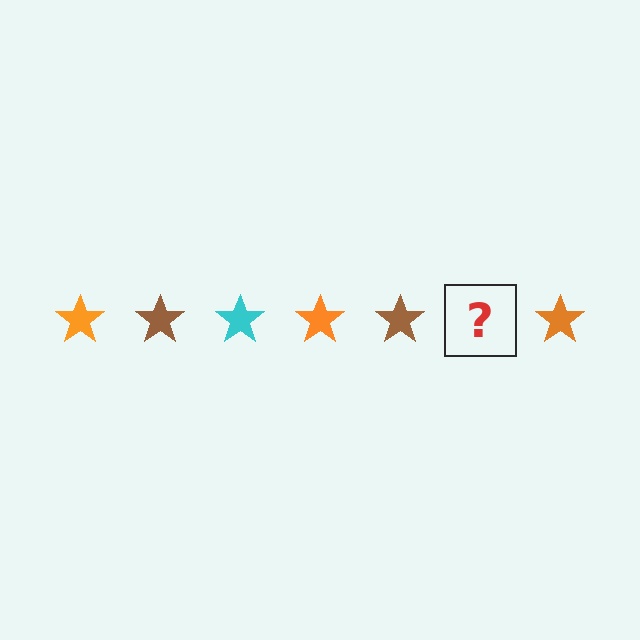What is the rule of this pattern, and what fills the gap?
The rule is that the pattern cycles through orange, brown, cyan stars. The gap should be filled with a cyan star.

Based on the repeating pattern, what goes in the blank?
The blank should be a cyan star.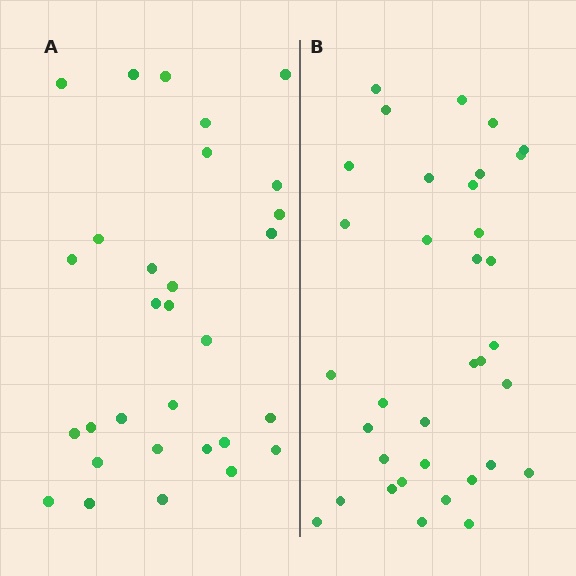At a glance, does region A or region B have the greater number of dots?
Region B (the right region) has more dots.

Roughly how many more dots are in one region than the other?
Region B has about 5 more dots than region A.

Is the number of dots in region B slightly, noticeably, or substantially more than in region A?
Region B has only slightly more — the two regions are fairly close. The ratio is roughly 1.2 to 1.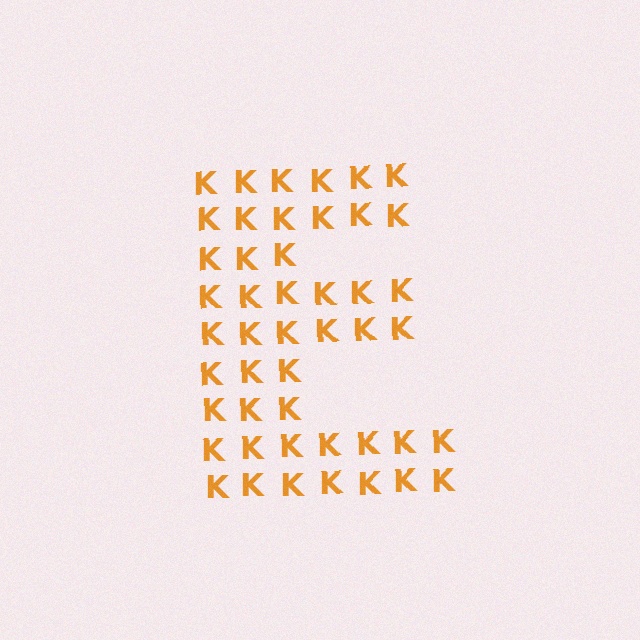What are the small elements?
The small elements are letter K's.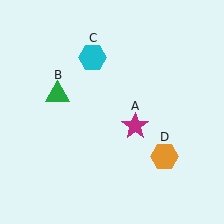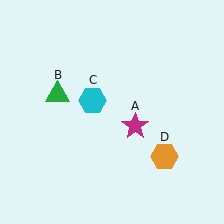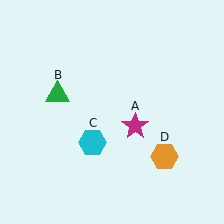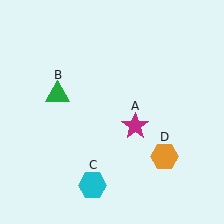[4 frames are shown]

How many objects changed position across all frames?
1 object changed position: cyan hexagon (object C).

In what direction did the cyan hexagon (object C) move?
The cyan hexagon (object C) moved down.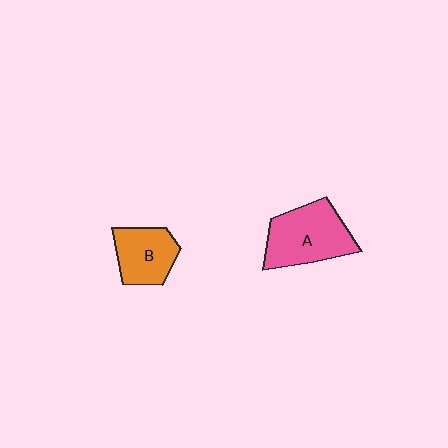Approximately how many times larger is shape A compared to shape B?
Approximately 1.4 times.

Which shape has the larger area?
Shape A (pink).